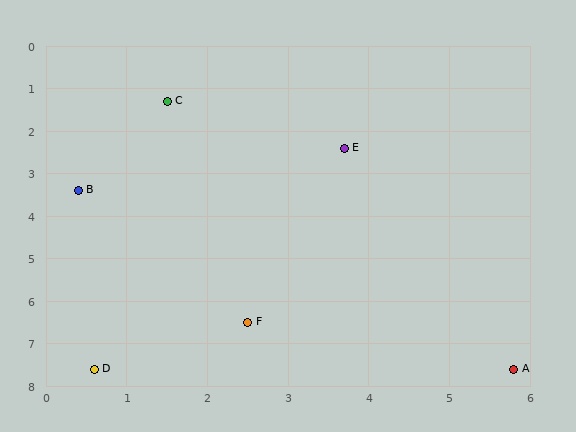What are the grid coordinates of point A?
Point A is at approximately (5.8, 7.6).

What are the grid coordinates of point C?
Point C is at approximately (1.5, 1.3).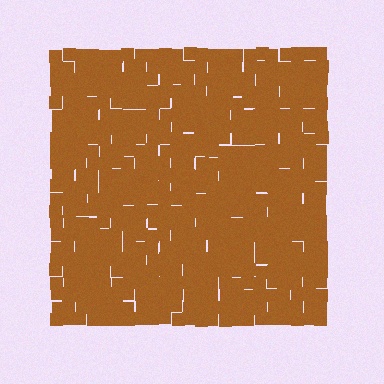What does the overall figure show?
The overall figure shows a square.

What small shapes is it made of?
It is made of small squares.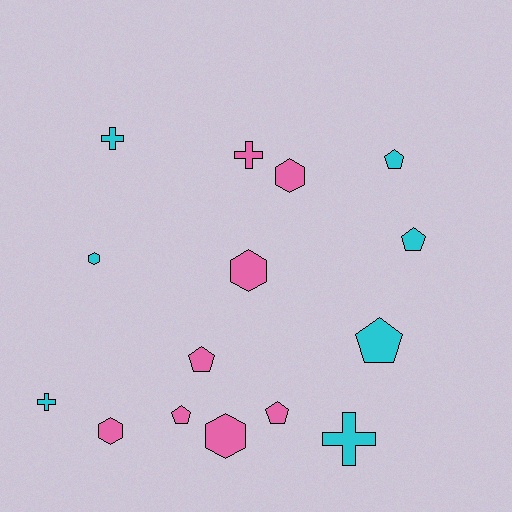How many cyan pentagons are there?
There are 3 cyan pentagons.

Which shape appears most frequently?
Pentagon, with 6 objects.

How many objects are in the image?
There are 15 objects.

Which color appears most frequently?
Pink, with 8 objects.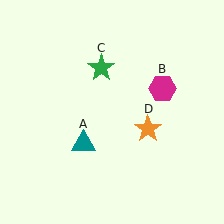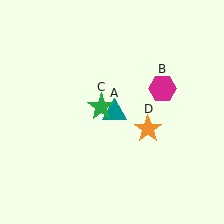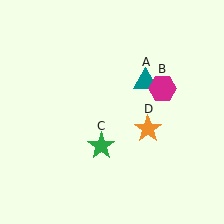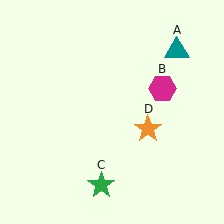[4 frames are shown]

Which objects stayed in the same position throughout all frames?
Magenta hexagon (object B) and orange star (object D) remained stationary.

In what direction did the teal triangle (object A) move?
The teal triangle (object A) moved up and to the right.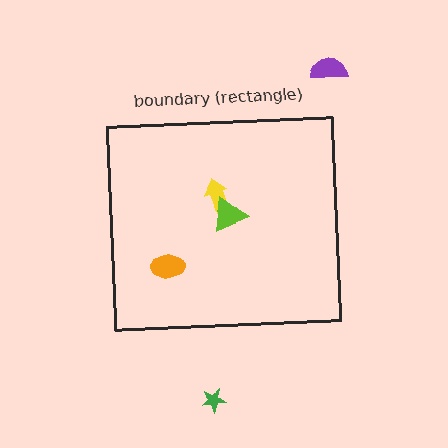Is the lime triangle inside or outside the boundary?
Inside.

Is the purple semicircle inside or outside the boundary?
Outside.